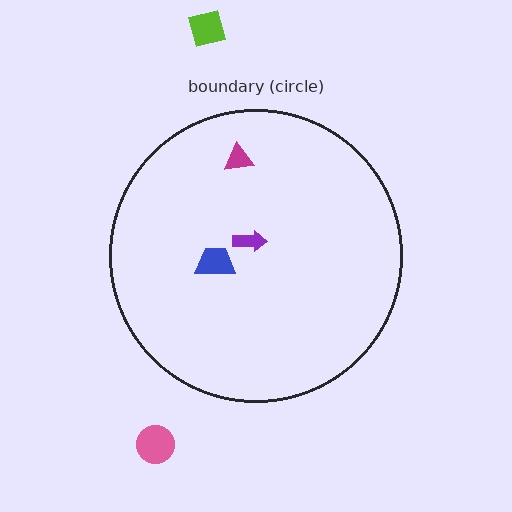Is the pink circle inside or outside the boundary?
Outside.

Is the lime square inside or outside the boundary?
Outside.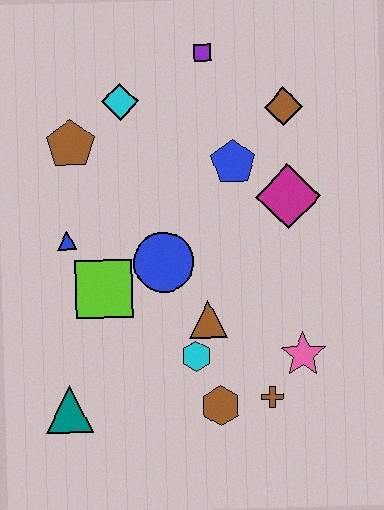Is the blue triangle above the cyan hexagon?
Yes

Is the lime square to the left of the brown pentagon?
No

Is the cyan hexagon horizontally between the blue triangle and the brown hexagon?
Yes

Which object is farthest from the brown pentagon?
The brown cross is farthest from the brown pentagon.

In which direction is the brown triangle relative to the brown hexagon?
The brown triangle is above the brown hexagon.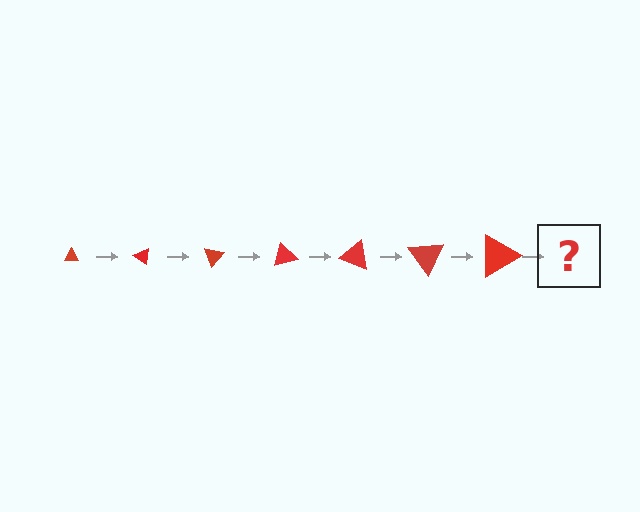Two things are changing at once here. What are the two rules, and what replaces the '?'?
The two rules are that the triangle grows larger each step and it rotates 35 degrees each step. The '?' should be a triangle, larger than the previous one and rotated 245 degrees from the start.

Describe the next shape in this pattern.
It should be a triangle, larger than the previous one and rotated 245 degrees from the start.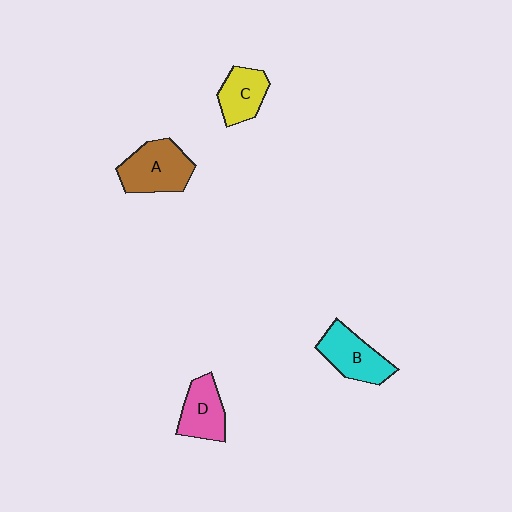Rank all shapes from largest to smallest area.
From largest to smallest: A (brown), B (cyan), D (pink), C (yellow).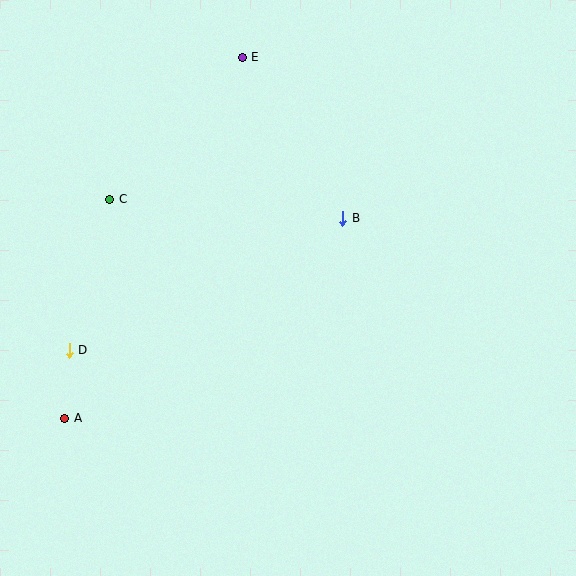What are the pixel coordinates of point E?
Point E is at (242, 58).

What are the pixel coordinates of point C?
Point C is at (110, 199).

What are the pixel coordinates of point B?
Point B is at (343, 218).